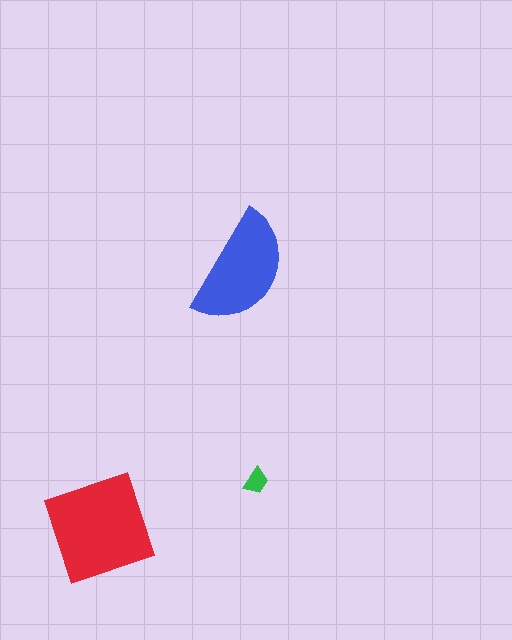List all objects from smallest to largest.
The green trapezoid, the blue semicircle, the red square.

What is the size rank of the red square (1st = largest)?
1st.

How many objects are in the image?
There are 3 objects in the image.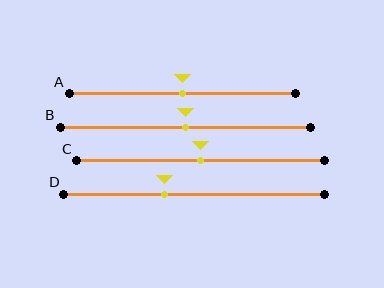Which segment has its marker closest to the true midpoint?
Segment A has its marker closest to the true midpoint.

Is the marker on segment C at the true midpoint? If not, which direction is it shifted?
Yes, the marker on segment C is at the true midpoint.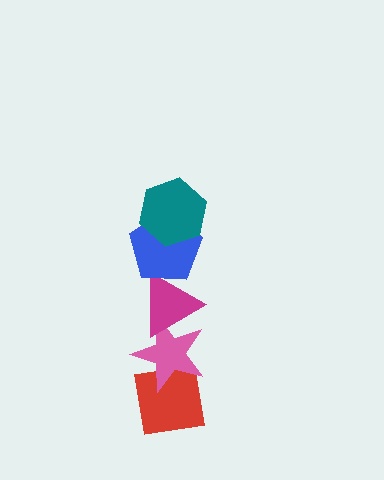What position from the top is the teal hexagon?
The teal hexagon is 1st from the top.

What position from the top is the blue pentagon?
The blue pentagon is 2nd from the top.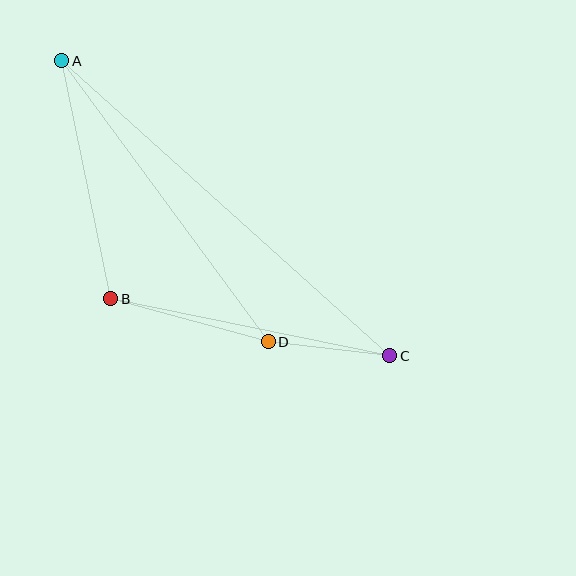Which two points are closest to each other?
Points C and D are closest to each other.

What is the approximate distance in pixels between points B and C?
The distance between B and C is approximately 285 pixels.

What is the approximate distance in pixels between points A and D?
The distance between A and D is approximately 349 pixels.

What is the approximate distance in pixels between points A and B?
The distance between A and B is approximately 243 pixels.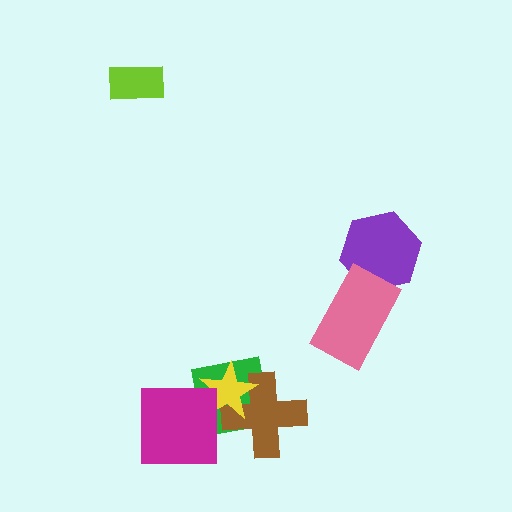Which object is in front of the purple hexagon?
The pink rectangle is in front of the purple hexagon.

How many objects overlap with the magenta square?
2 objects overlap with the magenta square.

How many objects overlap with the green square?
3 objects overlap with the green square.